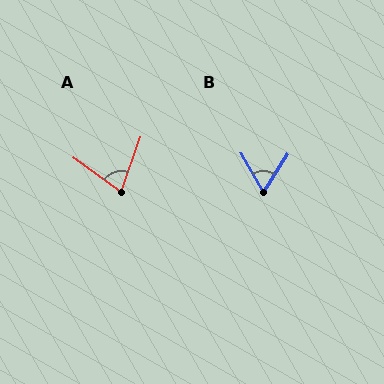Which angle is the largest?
A, at approximately 74 degrees.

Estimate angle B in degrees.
Approximately 61 degrees.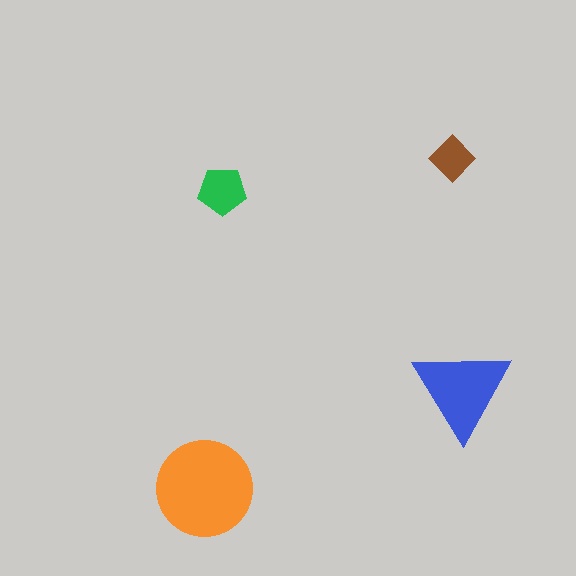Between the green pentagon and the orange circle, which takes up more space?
The orange circle.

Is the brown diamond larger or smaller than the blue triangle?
Smaller.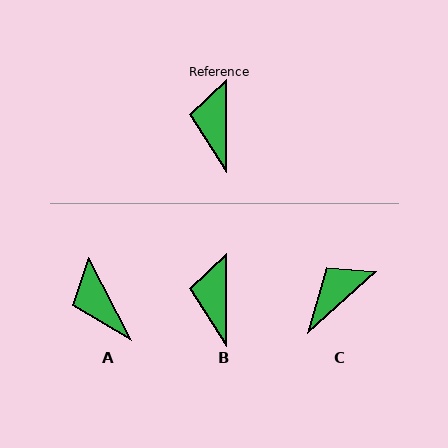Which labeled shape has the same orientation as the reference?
B.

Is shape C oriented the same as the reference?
No, it is off by about 47 degrees.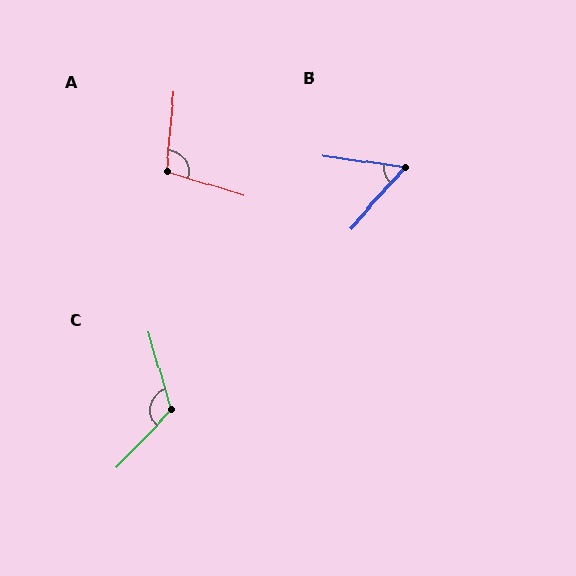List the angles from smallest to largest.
B (56°), A (101°), C (120°).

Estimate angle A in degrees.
Approximately 101 degrees.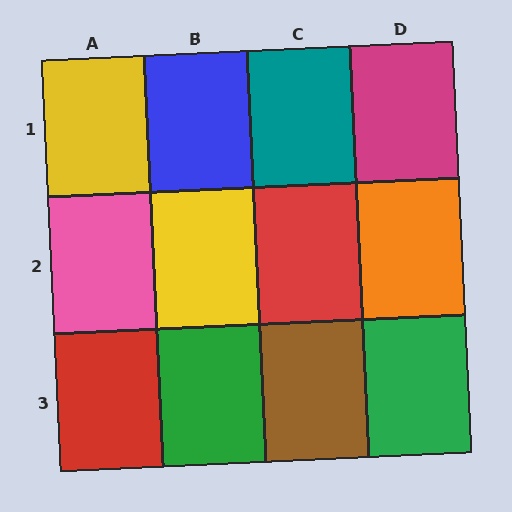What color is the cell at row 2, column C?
Red.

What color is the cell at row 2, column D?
Orange.